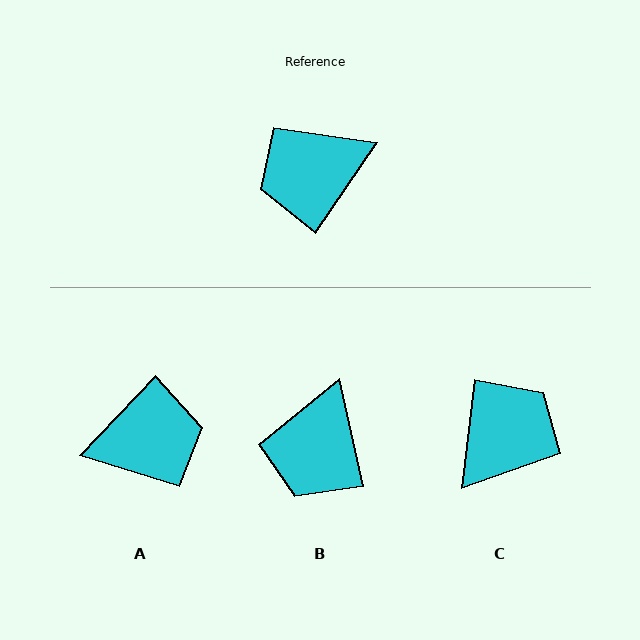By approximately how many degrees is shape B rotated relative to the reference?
Approximately 47 degrees counter-clockwise.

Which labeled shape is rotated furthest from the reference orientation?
A, about 171 degrees away.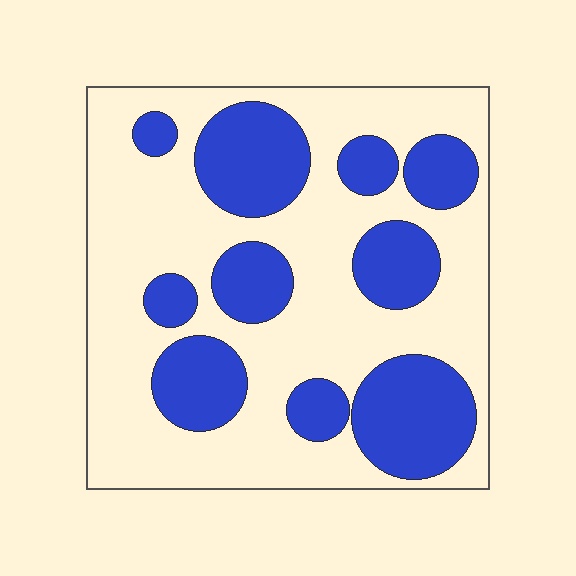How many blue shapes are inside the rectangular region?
10.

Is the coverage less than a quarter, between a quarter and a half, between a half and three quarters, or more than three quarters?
Between a quarter and a half.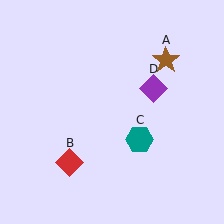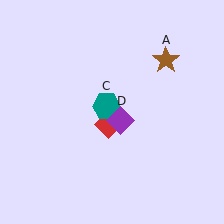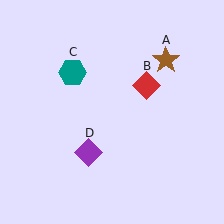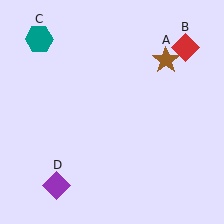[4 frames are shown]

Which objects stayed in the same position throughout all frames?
Brown star (object A) remained stationary.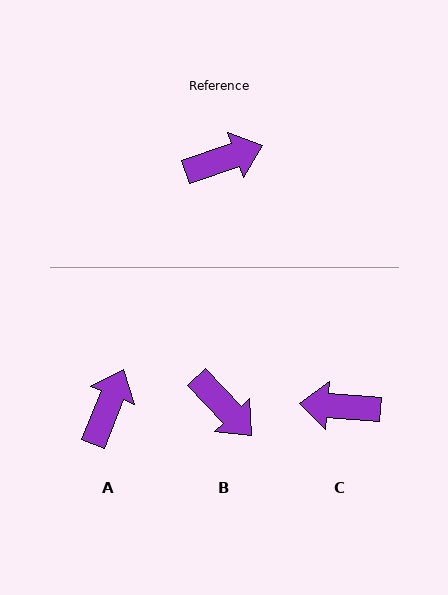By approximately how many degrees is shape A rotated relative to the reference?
Approximately 49 degrees counter-clockwise.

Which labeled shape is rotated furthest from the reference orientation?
C, about 156 degrees away.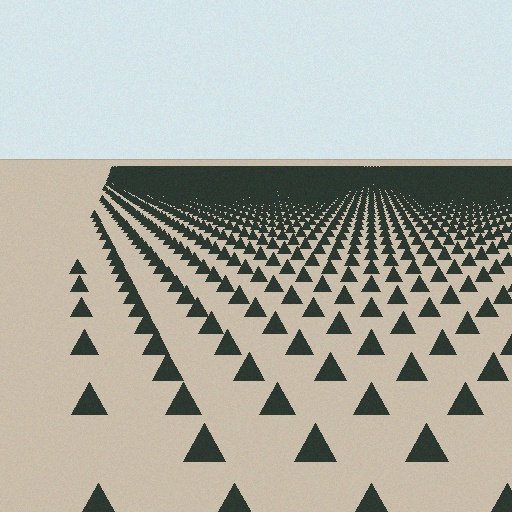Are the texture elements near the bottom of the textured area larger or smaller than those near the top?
Larger. Near the bottom, elements are closer to the viewer and appear at a bigger on-screen size.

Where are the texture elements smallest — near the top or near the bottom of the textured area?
Near the top.